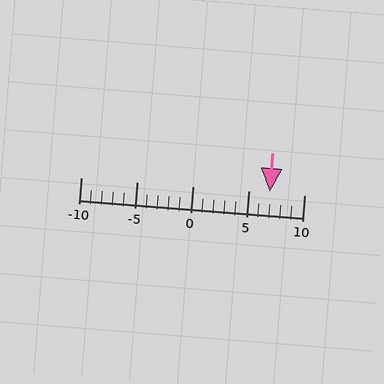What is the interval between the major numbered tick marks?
The major tick marks are spaced 5 units apart.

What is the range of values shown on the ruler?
The ruler shows values from -10 to 10.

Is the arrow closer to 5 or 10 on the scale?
The arrow is closer to 5.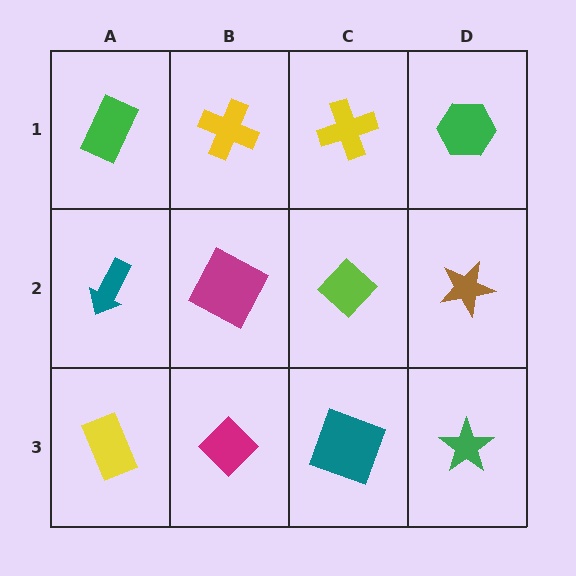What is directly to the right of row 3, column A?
A magenta diamond.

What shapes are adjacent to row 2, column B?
A yellow cross (row 1, column B), a magenta diamond (row 3, column B), a teal arrow (row 2, column A), a lime diamond (row 2, column C).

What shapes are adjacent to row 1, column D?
A brown star (row 2, column D), a yellow cross (row 1, column C).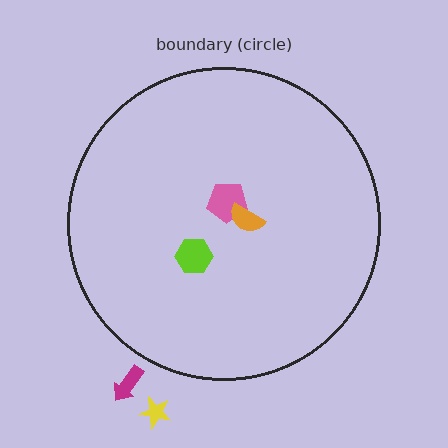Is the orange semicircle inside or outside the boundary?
Inside.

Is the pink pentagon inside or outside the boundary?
Inside.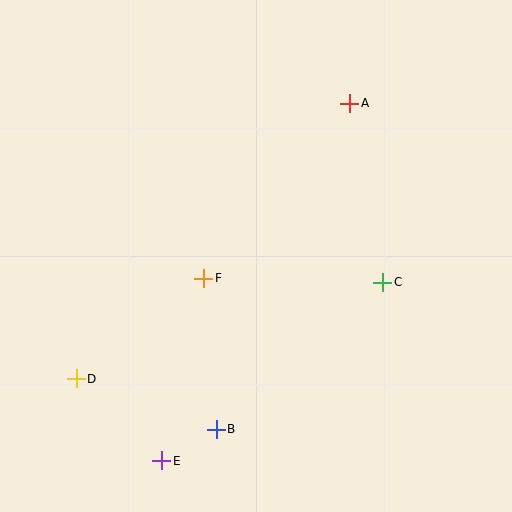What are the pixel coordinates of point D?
Point D is at (76, 379).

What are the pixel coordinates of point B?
Point B is at (216, 429).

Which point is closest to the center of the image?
Point F at (204, 278) is closest to the center.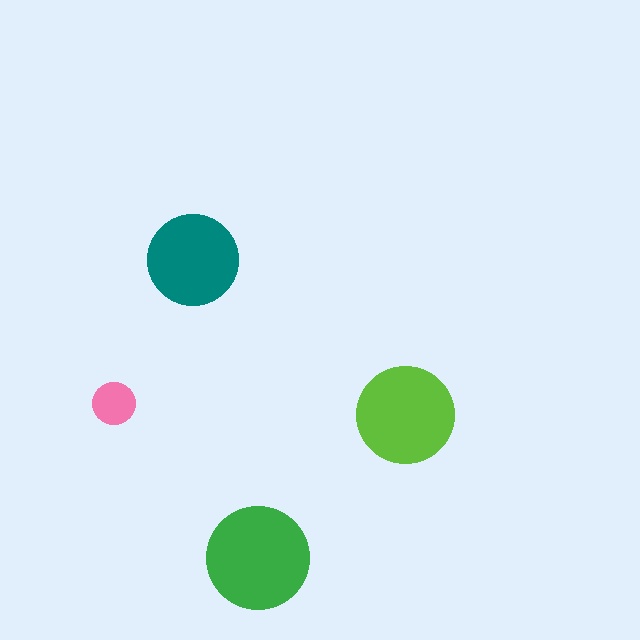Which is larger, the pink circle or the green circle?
The green one.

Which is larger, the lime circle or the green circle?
The green one.